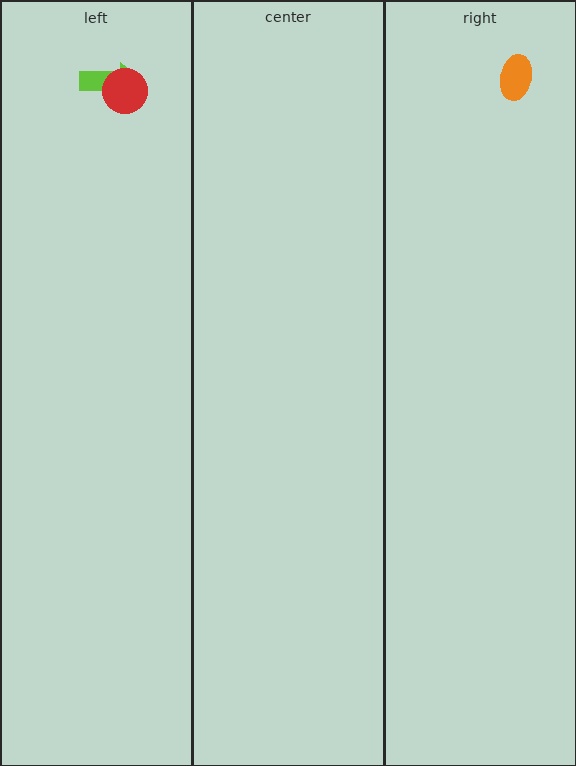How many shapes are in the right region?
1.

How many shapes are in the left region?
2.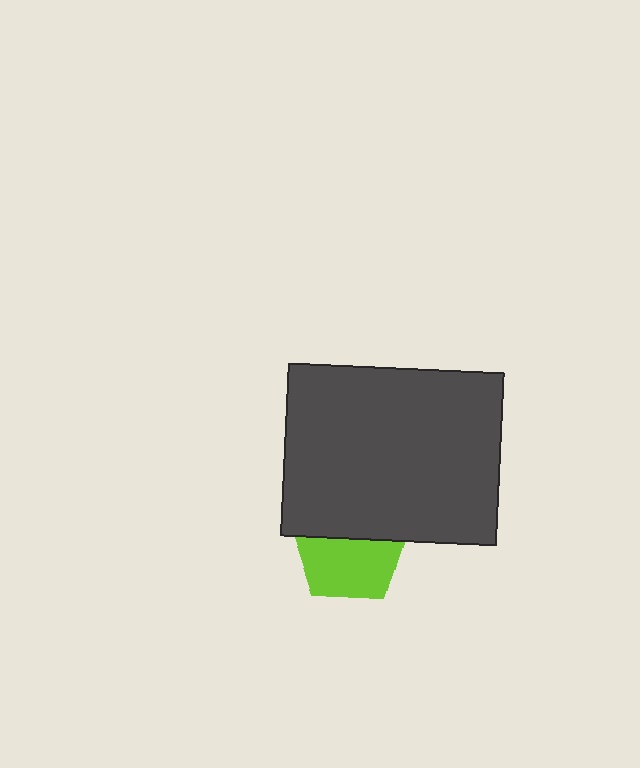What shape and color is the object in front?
The object in front is a dark gray rectangle.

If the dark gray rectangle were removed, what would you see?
You would see the complete lime pentagon.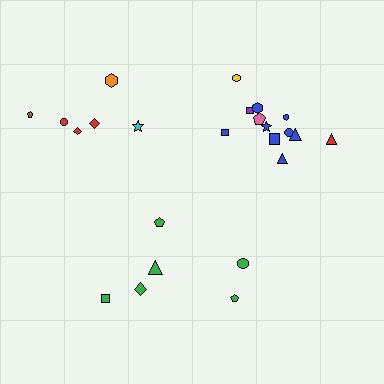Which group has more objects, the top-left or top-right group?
The top-right group.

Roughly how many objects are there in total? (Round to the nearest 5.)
Roughly 25 objects in total.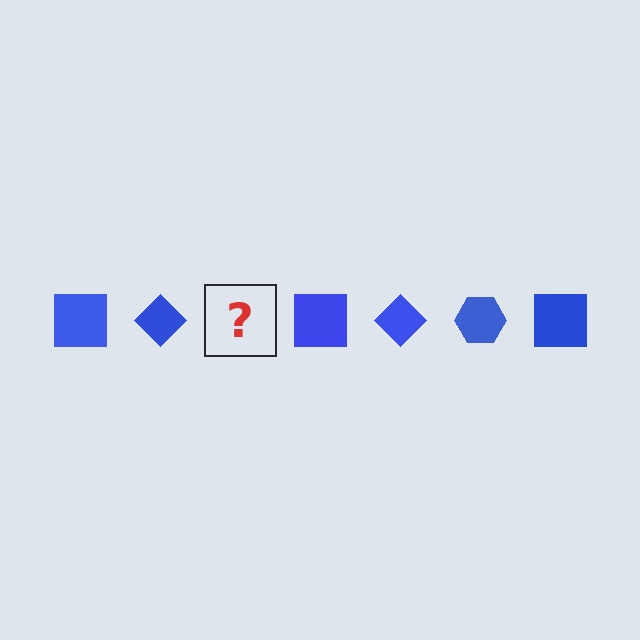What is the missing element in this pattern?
The missing element is a blue hexagon.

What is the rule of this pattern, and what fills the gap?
The rule is that the pattern cycles through square, diamond, hexagon shapes in blue. The gap should be filled with a blue hexagon.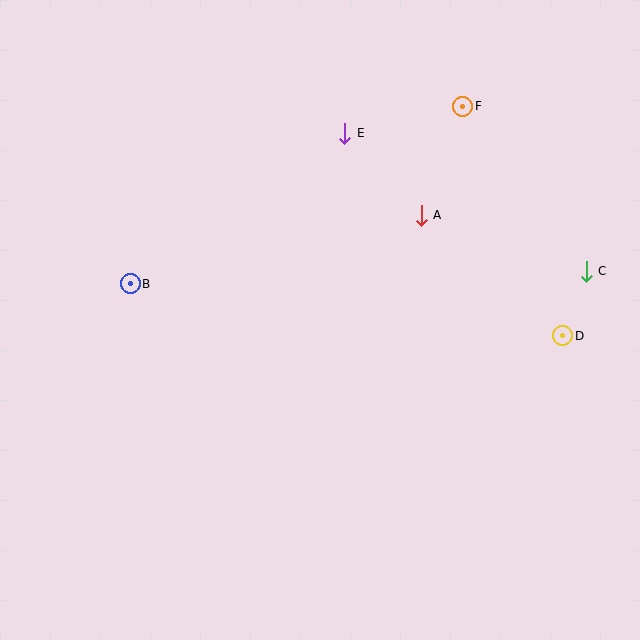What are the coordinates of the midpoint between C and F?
The midpoint between C and F is at (525, 189).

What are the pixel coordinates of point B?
Point B is at (130, 284).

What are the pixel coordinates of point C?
Point C is at (586, 271).